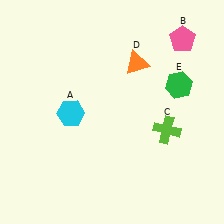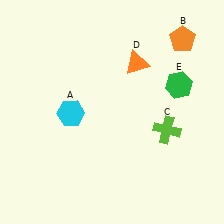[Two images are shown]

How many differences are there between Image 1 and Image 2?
There is 1 difference between the two images.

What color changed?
The pentagon (B) changed from pink in Image 1 to orange in Image 2.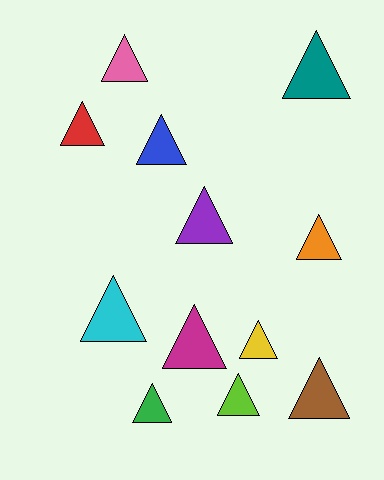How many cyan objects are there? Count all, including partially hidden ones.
There is 1 cyan object.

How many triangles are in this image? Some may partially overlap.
There are 12 triangles.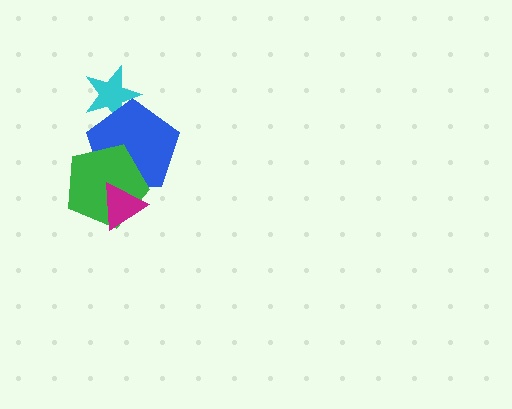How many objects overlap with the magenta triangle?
2 objects overlap with the magenta triangle.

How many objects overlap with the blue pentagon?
3 objects overlap with the blue pentagon.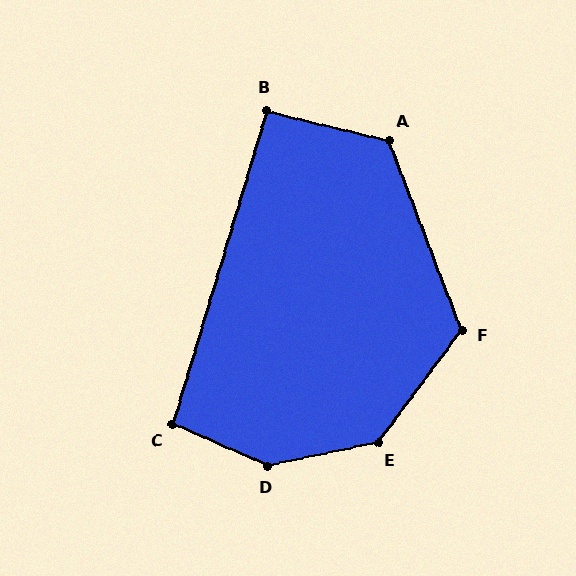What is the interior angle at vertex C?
Approximately 97 degrees (obtuse).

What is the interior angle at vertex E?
Approximately 139 degrees (obtuse).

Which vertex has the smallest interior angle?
B, at approximately 93 degrees.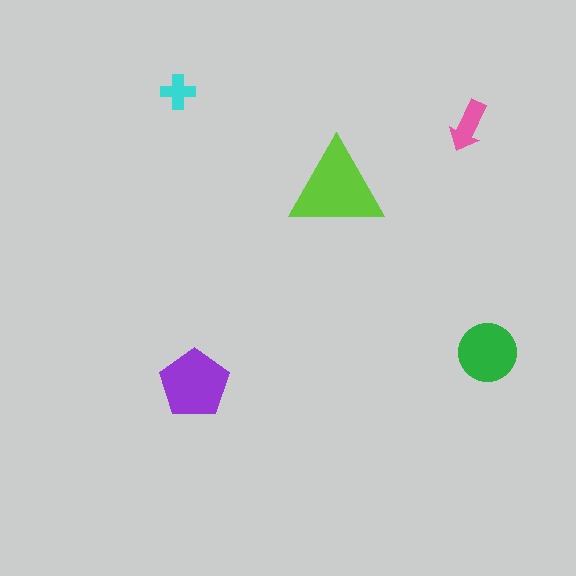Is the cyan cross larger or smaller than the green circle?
Smaller.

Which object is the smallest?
The cyan cross.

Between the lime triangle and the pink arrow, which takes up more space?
The lime triangle.